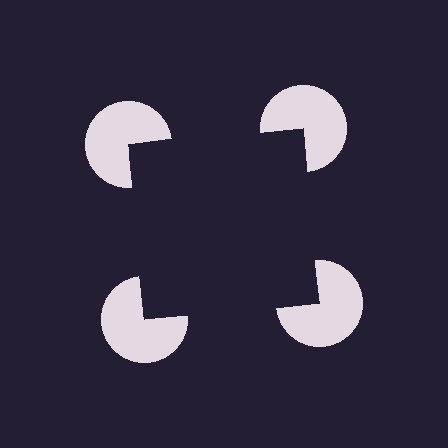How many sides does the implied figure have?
4 sides.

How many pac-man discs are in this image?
There are 4 — one at each vertex of the illusory square.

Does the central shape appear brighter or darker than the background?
It typically appears slightly darker than the background, even though no actual brightness change is drawn.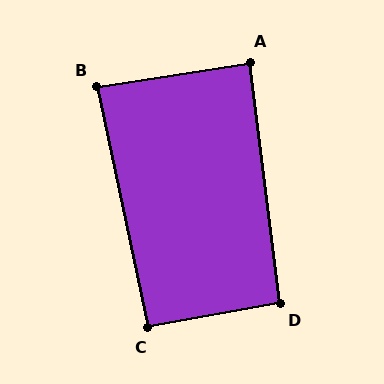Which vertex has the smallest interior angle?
B, at approximately 87 degrees.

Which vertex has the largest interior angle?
D, at approximately 93 degrees.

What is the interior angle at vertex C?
Approximately 92 degrees (approximately right).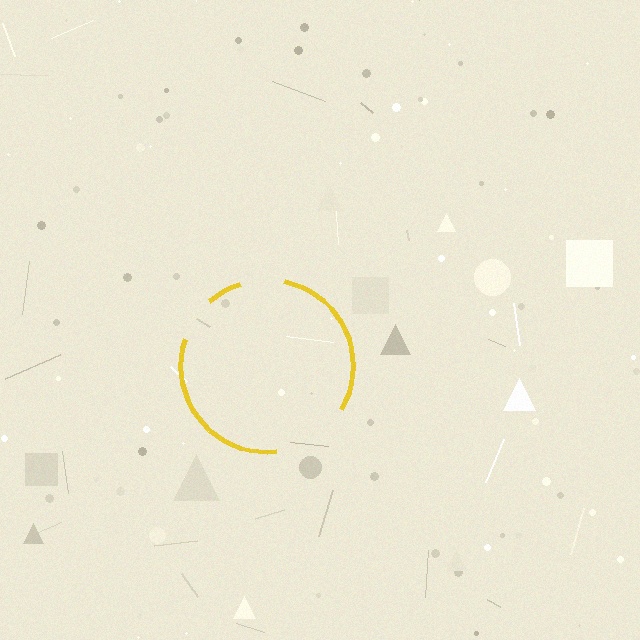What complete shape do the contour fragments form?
The contour fragments form a circle.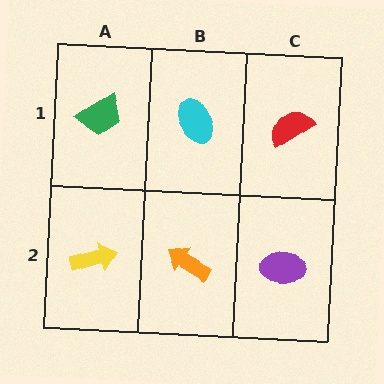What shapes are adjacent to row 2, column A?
A green trapezoid (row 1, column A), an orange arrow (row 2, column B).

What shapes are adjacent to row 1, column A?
A yellow arrow (row 2, column A), a cyan ellipse (row 1, column B).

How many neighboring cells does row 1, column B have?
3.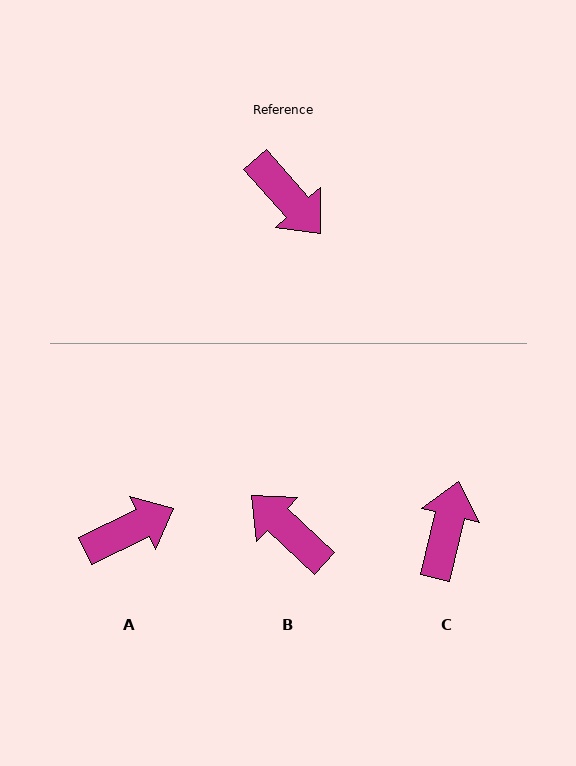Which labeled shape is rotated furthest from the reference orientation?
B, about 174 degrees away.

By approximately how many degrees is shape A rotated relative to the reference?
Approximately 74 degrees counter-clockwise.